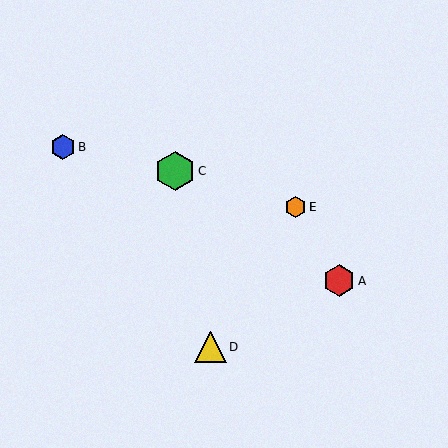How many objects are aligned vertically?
2 objects (E, F) are aligned vertically.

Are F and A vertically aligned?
No, F is at x≈295 and A is at x≈339.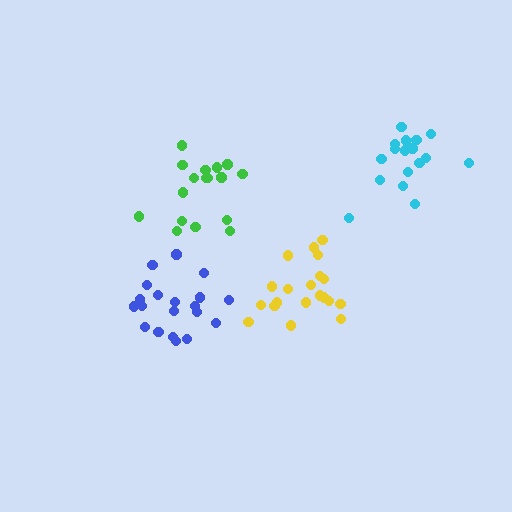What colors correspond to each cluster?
The clusters are colored: green, cyan, yellow, blue.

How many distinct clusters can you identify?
There are 4 distinct clusters.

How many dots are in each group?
Group 1: 17 dots, Group 2: 17 dots, Group 3: 20 dots, Group 4: 20 dots (74 total).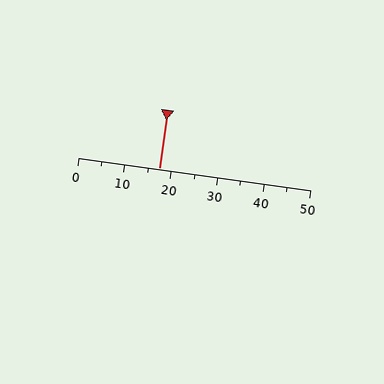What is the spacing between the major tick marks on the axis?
The major ticks are spaced 10 apart.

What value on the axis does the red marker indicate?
The marker indicates approximately 17.5.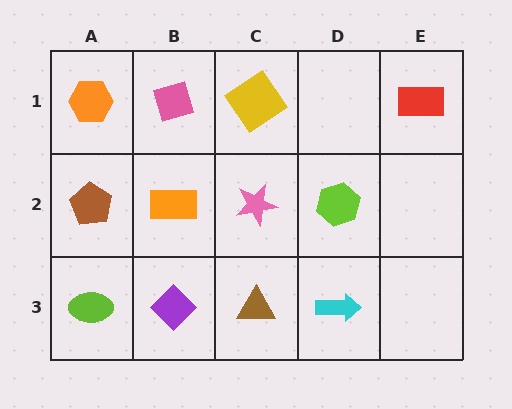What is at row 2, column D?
A lime hexagon.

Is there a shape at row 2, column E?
No, that cell is empty.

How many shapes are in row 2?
4 shapes.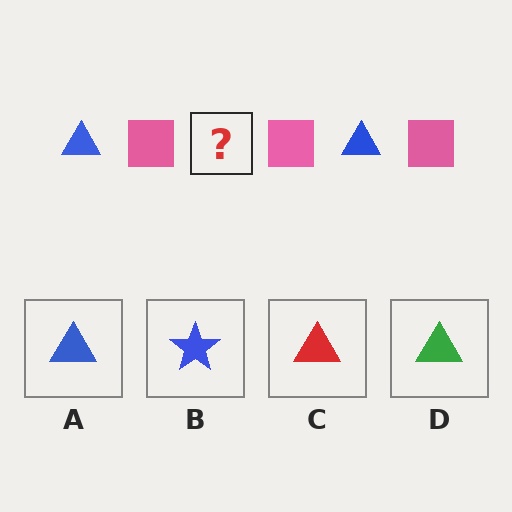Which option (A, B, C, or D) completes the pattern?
A.